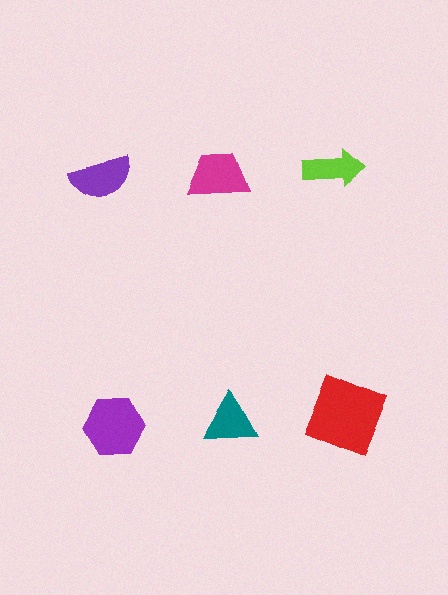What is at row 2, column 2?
A teal triangle.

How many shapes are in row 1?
3 shapes.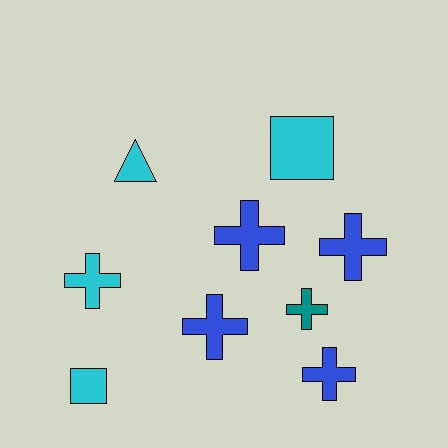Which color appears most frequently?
Cyan, with 4 objects.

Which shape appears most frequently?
Cross, with 6 objects.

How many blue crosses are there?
There are 4 blue crosses.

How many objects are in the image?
There are 9 objects.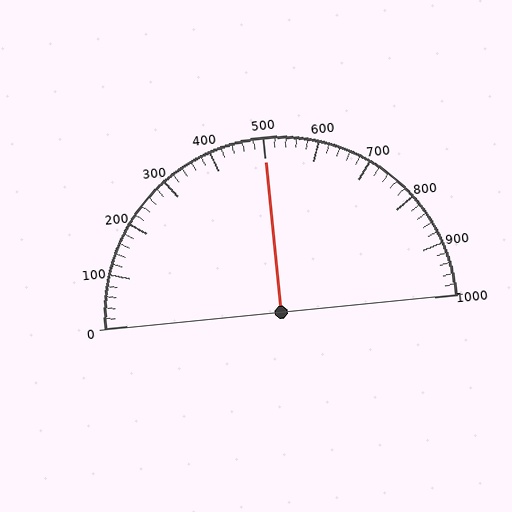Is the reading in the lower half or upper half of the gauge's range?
The reading is in the upper half of the range (0 to 1000).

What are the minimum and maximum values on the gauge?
The gauge ranges from 0 to 1000.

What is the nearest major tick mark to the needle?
The nearest major tick mark is 500.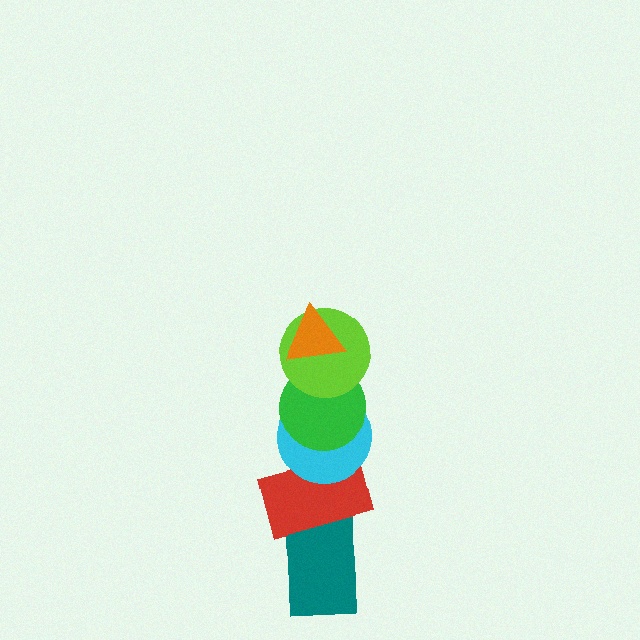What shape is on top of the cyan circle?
The green circle is on top of the cyan circle.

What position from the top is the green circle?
The green circle is 3rd from the top.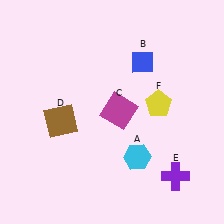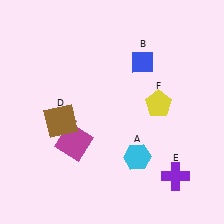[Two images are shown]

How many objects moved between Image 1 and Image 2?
1 object moved between the two images.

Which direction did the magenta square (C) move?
The magenta square (C) moved left.